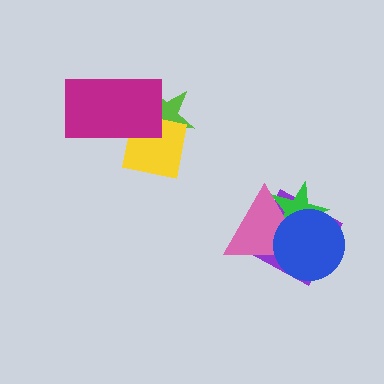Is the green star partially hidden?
Yes, it is partially covered by another shape.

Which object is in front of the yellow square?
The magenta rectangle is in front of the yellow square.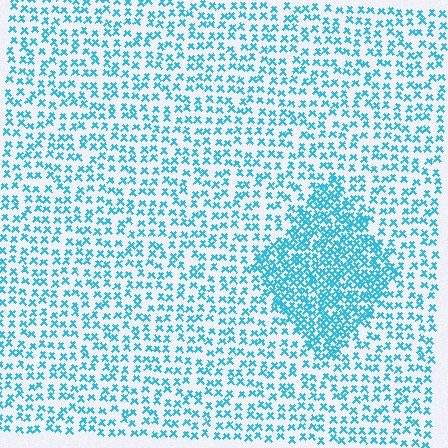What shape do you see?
I see a diamond.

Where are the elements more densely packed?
The elements are more densely packed inside the diamond boundary.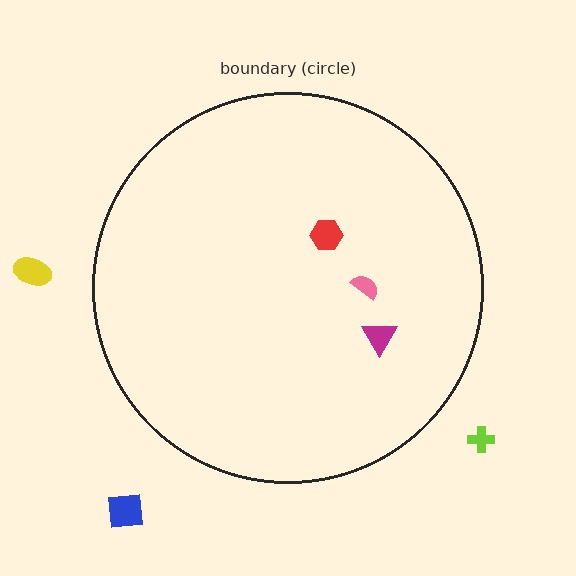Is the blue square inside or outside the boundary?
Outside.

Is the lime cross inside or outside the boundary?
Outside.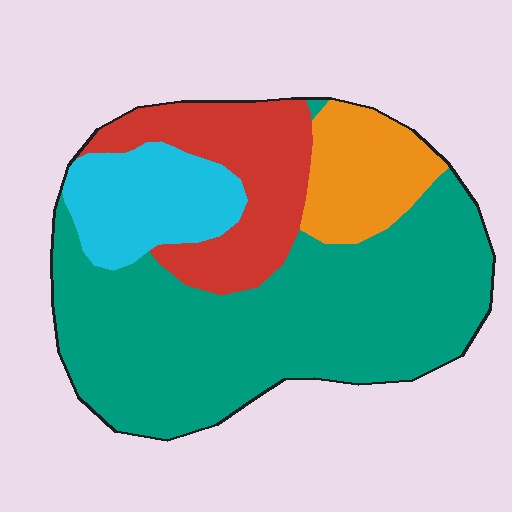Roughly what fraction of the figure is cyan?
Cyan takes up about one eighth (1/8) of the figure.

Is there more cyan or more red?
Red.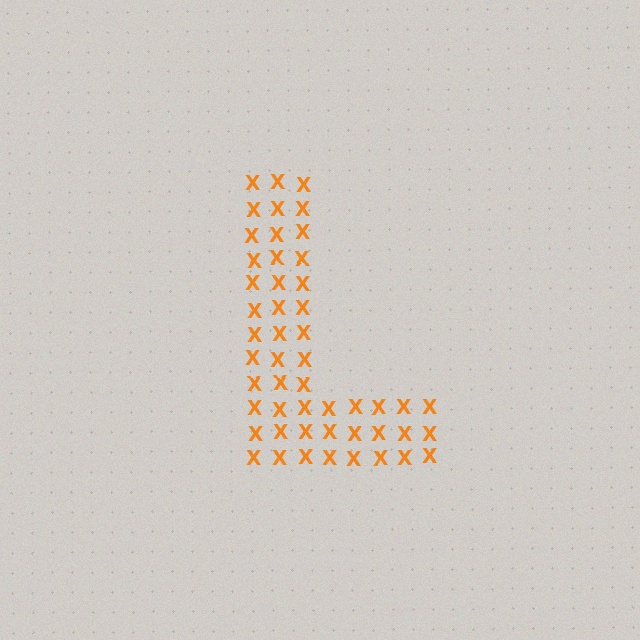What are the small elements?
The small elements are letter X's.